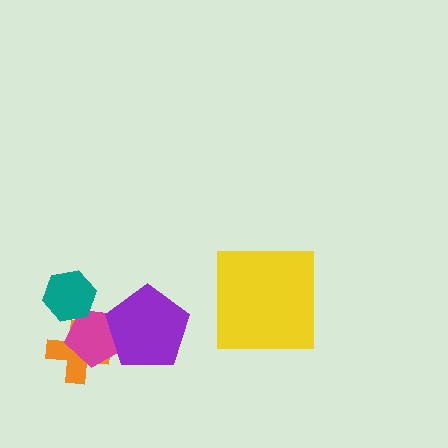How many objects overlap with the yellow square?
0 objects overlap with the yellow square.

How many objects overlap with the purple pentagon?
1 object overlaps with the purple pentagon.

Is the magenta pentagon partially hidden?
Yes, it is partially covered by another shape.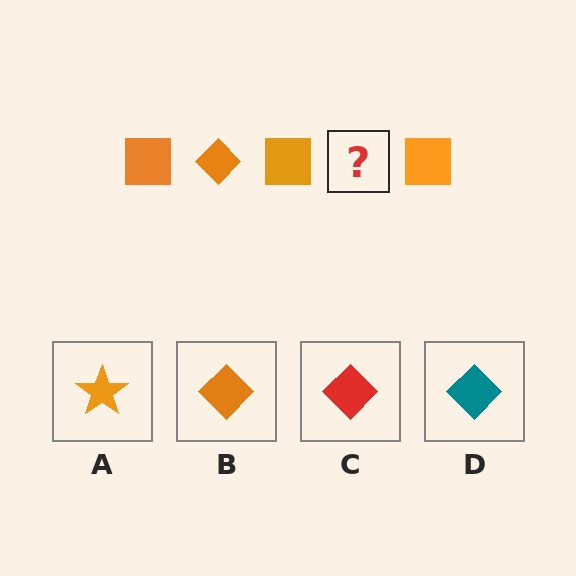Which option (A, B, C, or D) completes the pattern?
B.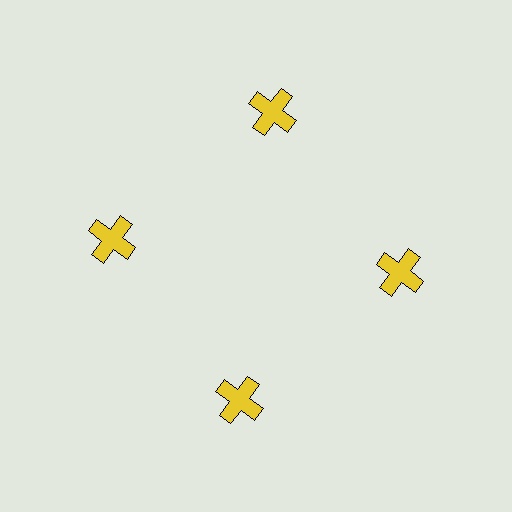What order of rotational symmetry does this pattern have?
This pattern has 4-fold rotational symmetry.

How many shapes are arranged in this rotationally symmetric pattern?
There are 4 shapes, arranged in 4 groups of 1.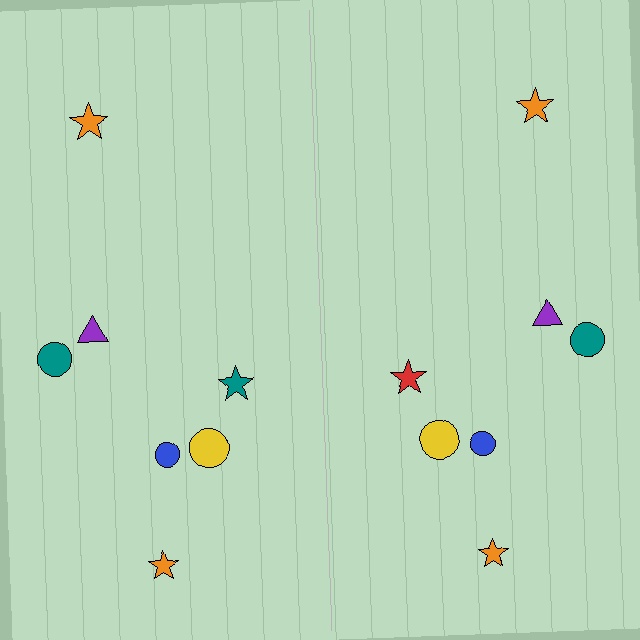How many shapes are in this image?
There are 14 shapes in this image.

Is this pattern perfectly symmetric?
No, the pattern is not perfectly symmetric. The red star on the right side breaks the symmetry — its mirror counterpart is teal.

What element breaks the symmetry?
The red star on the right side breaks the symmetry — its mirror counterpart is teal.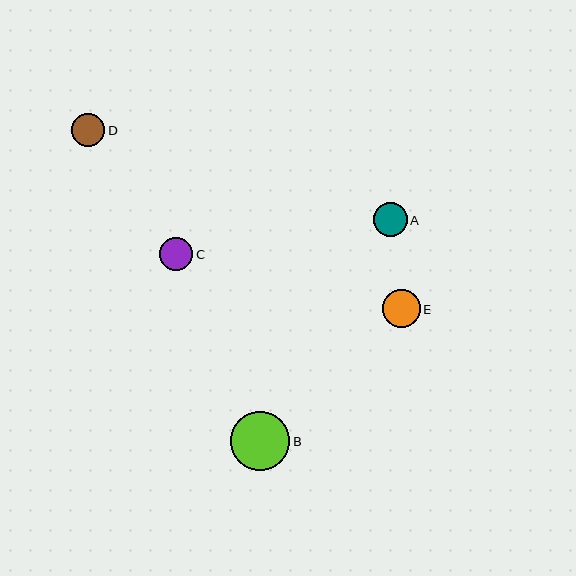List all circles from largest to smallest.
From largest to smallest: B, E, A, D, C.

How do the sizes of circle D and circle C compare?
Circle D and circle C are approximately the same size.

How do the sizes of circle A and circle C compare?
Circle A and circle C are approximately the same size.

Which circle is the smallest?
Circle C is the smallest with a size of approximately 33 pixels.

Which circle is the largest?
Circle B is the largest with a size of approximately 59 pixels.